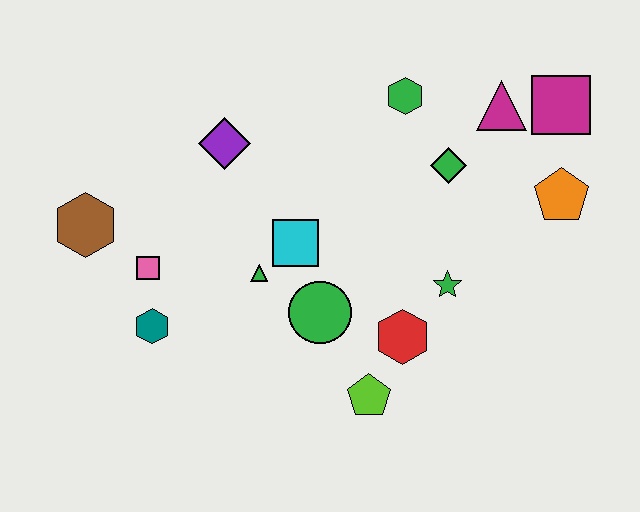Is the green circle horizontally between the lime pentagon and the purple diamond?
Yes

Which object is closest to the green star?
The red hexagon is closest to the green star.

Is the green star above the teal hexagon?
Yes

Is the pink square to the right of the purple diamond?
No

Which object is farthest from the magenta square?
The brown hexagon is farthest from the magenta square.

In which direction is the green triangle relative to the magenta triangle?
The green triangle is to the left of the magenta triangle.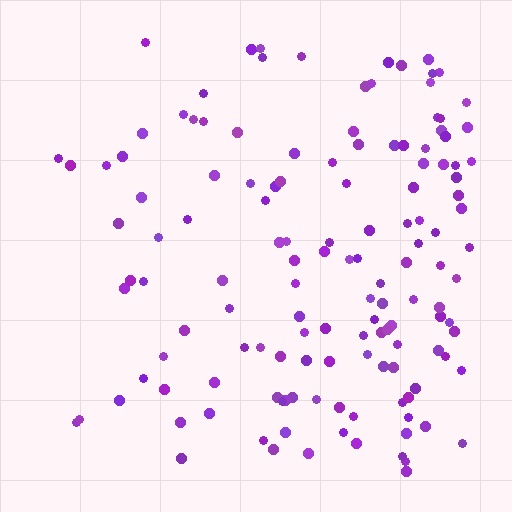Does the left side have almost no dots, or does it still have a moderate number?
Still a moderate number, just noticeably fewer than the right.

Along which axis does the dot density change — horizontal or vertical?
Horizontal.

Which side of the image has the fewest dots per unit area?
The left.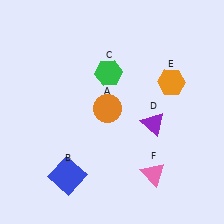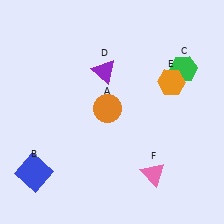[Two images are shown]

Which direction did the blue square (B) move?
The blue square (B) moved left.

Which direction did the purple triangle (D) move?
The purple triangle (D) moved up.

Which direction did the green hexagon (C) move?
The green hexagon (C) moved right.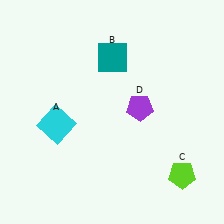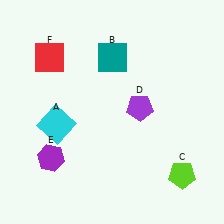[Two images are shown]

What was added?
A purple hexagon (E), a red square (F) were added in Image 2.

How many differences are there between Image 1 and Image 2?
There are 2 differences between the two images.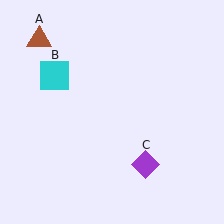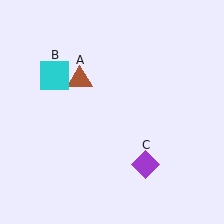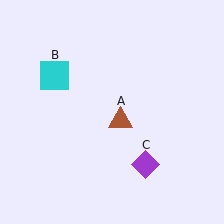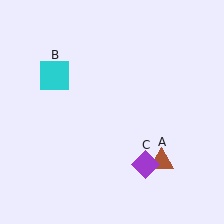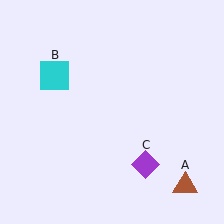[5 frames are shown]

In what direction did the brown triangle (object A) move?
The brown triangle (object A) moved down and to the right.